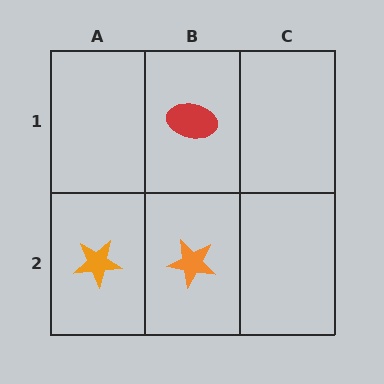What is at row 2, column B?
An orange star.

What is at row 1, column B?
A red ellipse.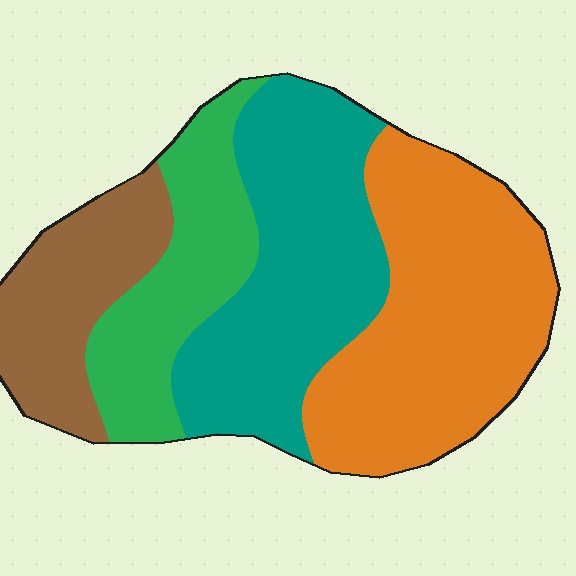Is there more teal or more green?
Teal.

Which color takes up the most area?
Orange, at roughly 35%.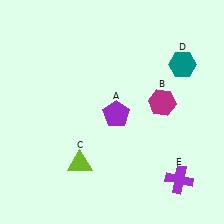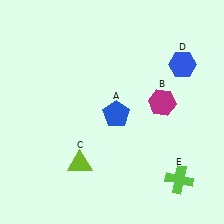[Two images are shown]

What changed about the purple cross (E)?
In Image 1, E is purple. In Image 2, it changed to lime.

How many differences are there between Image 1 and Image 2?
There are 3 differences between the two images.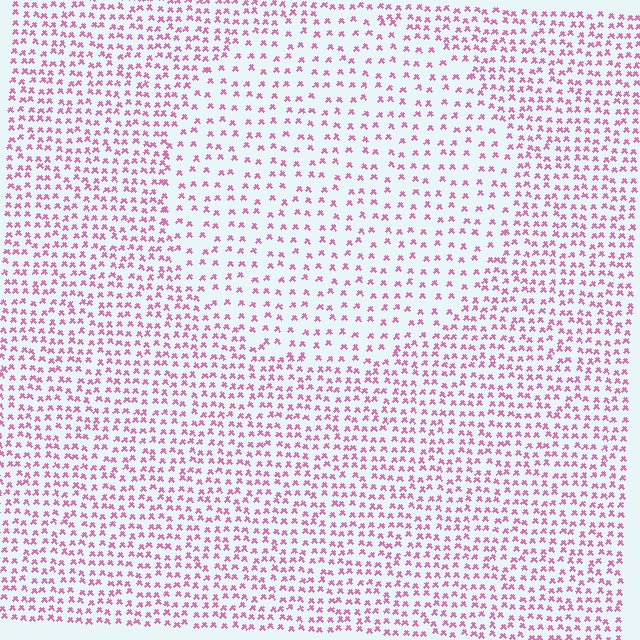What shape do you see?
I see a circle.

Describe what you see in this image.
The image contains small pink elements arranged at two different densities. A circle-shaped region is visible where the elements are less densely packed than the surrounding area.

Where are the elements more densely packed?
The elements are more densely packed outside the circle boundary.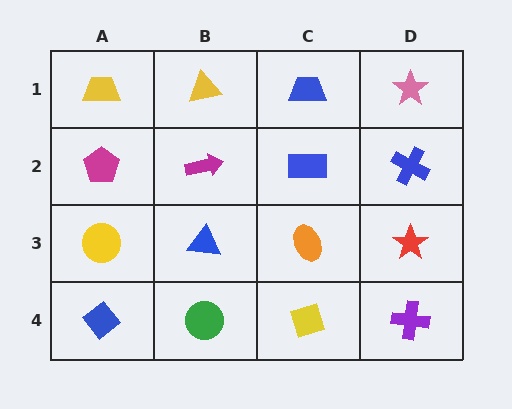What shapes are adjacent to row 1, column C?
A blue rectangle (row 2, column C), a yellow triangle (row 1, column B), a pink star (row 1, column D).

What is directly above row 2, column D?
A pink star.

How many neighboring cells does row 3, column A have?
3.